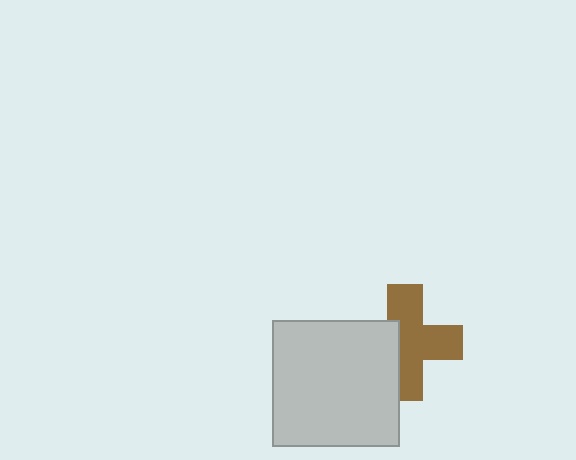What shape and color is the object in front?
The object in front is a light gray square.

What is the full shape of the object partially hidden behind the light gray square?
The partially hidden object is a brown cross.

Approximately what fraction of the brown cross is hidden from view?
Roughly 34% of the brown cross is hidden behind the light gray square.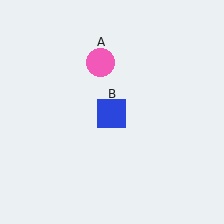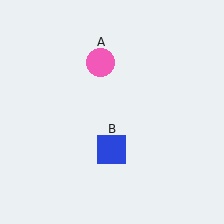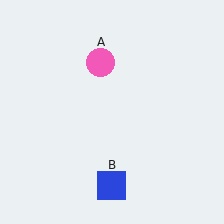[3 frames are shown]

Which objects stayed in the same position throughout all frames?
Pink circle (object A) remained stationary.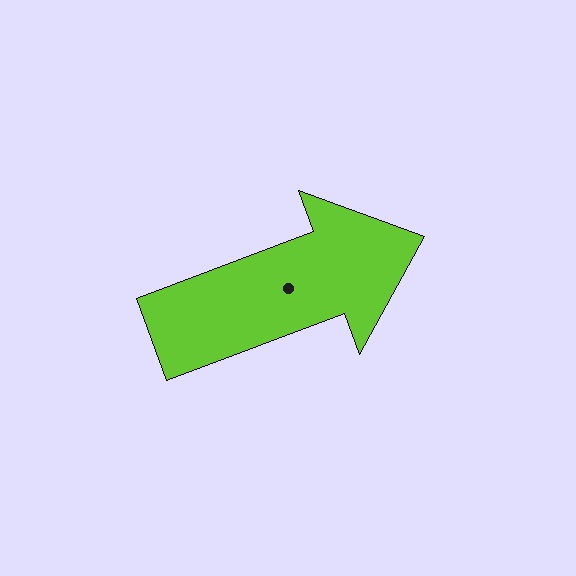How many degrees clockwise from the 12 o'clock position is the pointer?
Approximately 69 degrees.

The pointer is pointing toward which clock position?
Roughly 2 o'clock.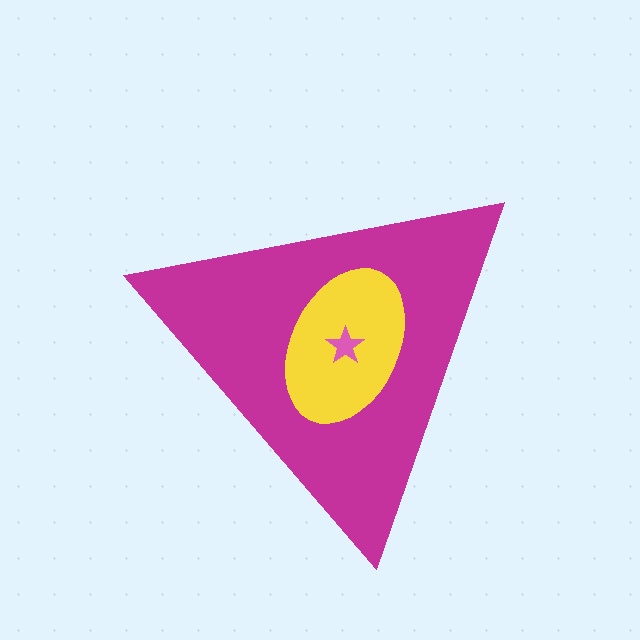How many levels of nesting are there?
3.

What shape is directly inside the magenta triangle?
The yellow ellipse.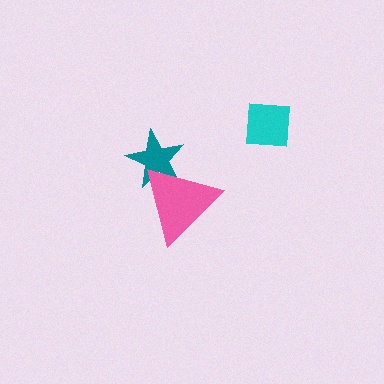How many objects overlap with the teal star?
1 object overlaps with the teal star.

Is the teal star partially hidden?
Yes, it is partially covered by another shape.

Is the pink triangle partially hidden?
No, no other shape covers it.